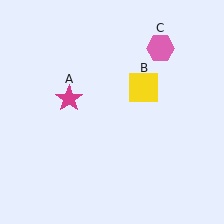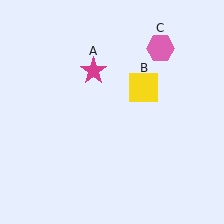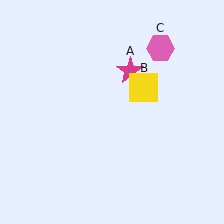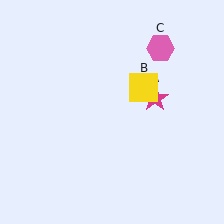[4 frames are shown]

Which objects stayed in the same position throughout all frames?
Yellow square (object B) and pink hexagon (object C) remained stationary.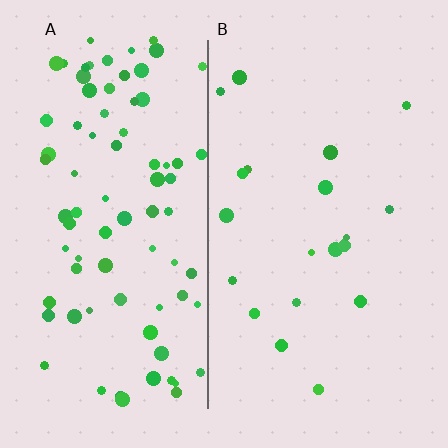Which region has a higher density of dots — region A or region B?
A (the left).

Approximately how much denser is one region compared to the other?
Approximately 4.2× — region A over region B.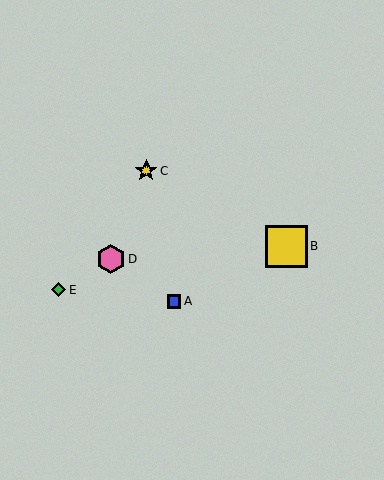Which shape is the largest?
The yellow square (labeled B) is the largest.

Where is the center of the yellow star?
The center of the yellow star is at (146, 171).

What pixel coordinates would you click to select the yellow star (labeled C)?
Click at (146, 171) to select the yellow star C.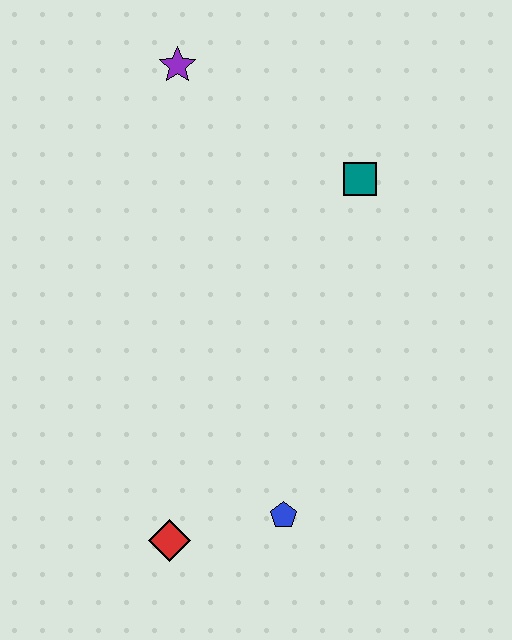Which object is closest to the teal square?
The purple star is closest to the teal square.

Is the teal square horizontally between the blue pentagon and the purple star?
No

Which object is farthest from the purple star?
The red diamond is farthest from the purple star.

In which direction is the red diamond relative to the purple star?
The red diamond is below the purple star.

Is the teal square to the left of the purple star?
No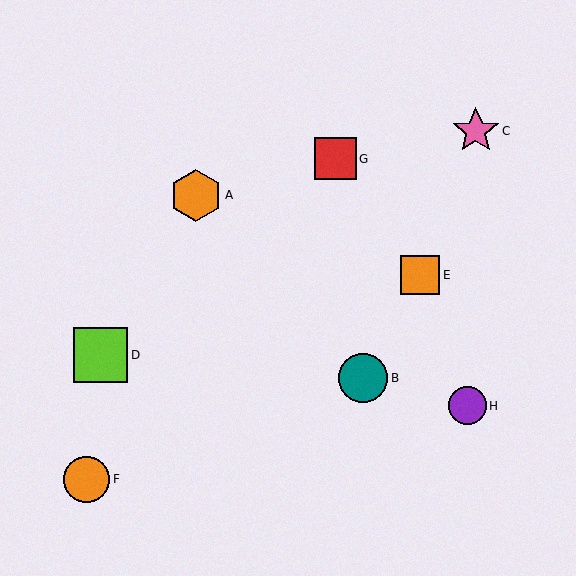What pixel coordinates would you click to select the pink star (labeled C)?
Click at (476, 131) to select the pink star C.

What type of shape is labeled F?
Shape F is an orange circle.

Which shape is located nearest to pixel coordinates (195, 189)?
The orange hexagon (labeled A) at (196, 195) is nearest to that location.